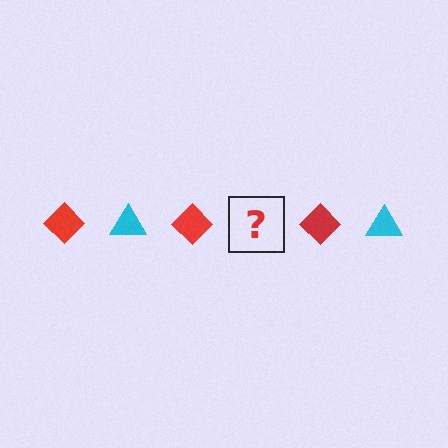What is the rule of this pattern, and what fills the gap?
The rule is that the pattern alternates between red diamond and cyan triangle. The gap should be filled with a cyan triangle.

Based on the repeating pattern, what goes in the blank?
The blank should be a cyan triangle.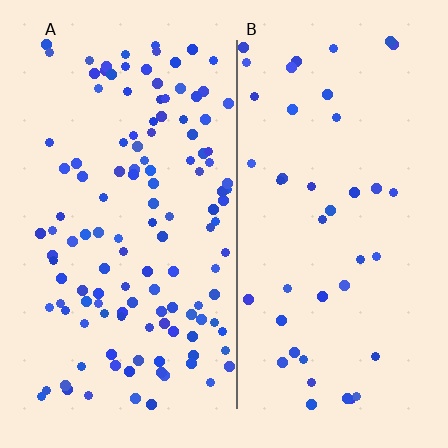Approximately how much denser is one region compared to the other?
Approximately 3.0× — region A over region B.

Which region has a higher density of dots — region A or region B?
A (the left).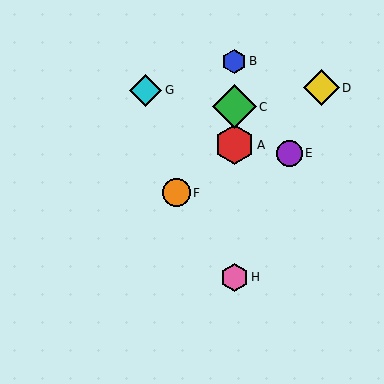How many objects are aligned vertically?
4 objects (A, B, C, H) are aligned vertically.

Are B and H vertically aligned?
Yes, both are at x≈234.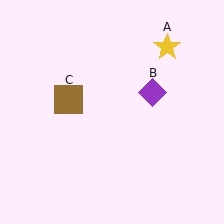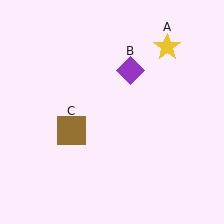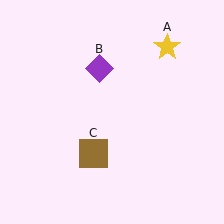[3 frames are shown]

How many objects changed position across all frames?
2 objects changed position: purple diamond (object B), brown square (object C).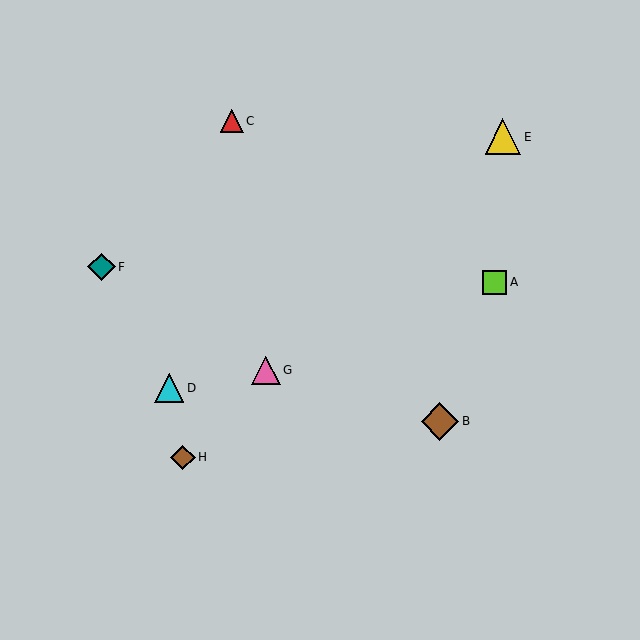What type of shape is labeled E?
Shape E is a yellow triangle.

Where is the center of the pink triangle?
The center of the pink triangle is at (266, 370).